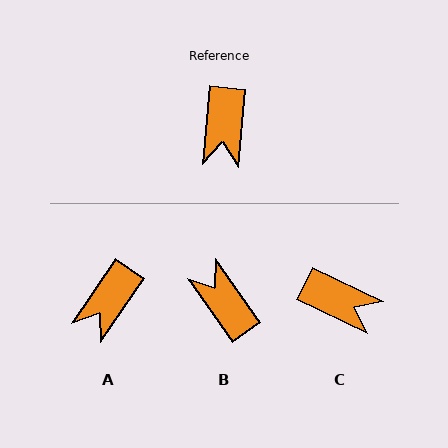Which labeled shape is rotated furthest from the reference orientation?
B, about 140 degrees away.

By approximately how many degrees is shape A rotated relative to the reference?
Approximately 29 degrees clockwise.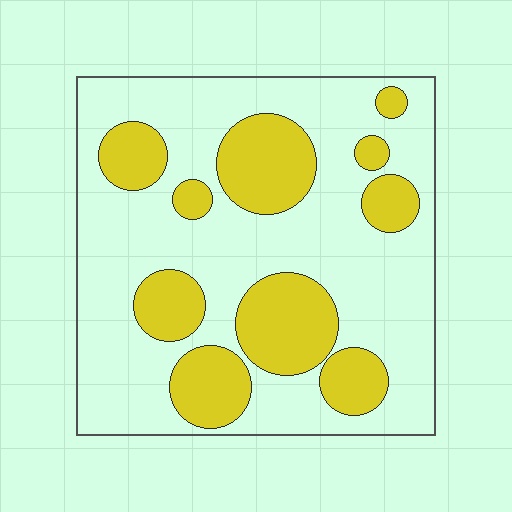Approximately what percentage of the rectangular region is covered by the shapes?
Approximately 30%.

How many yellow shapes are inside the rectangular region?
10.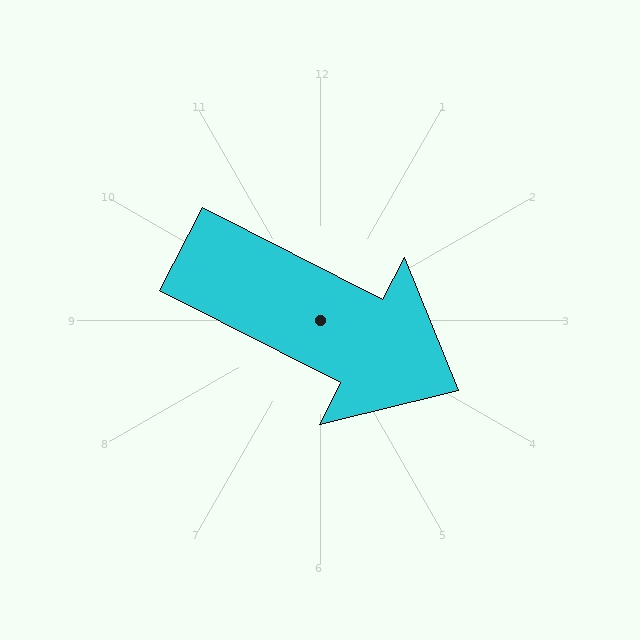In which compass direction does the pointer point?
Southeast.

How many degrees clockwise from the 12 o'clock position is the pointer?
Approximately 117 degrees.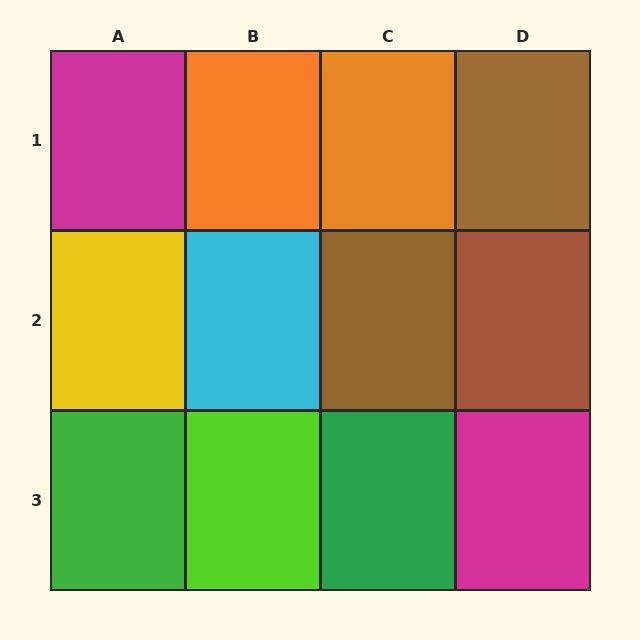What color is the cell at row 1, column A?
Magenta.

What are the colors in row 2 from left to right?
Yellow, cyan, brown, brown.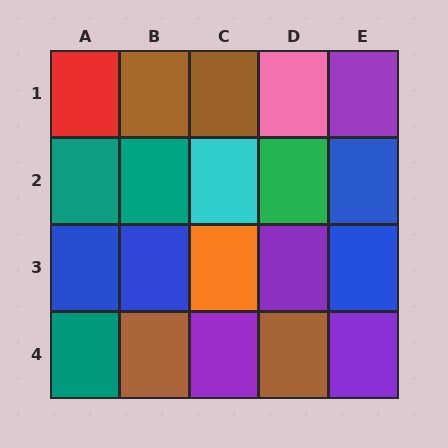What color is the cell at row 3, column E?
Blue.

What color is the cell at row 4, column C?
Purple.